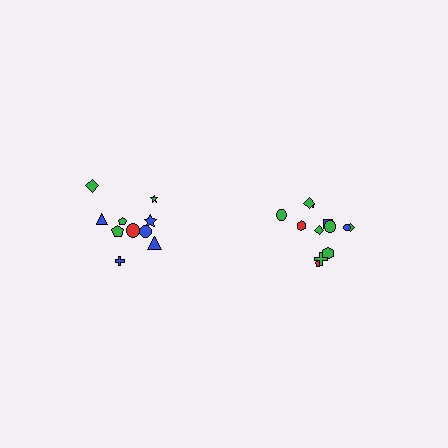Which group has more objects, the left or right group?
The right group.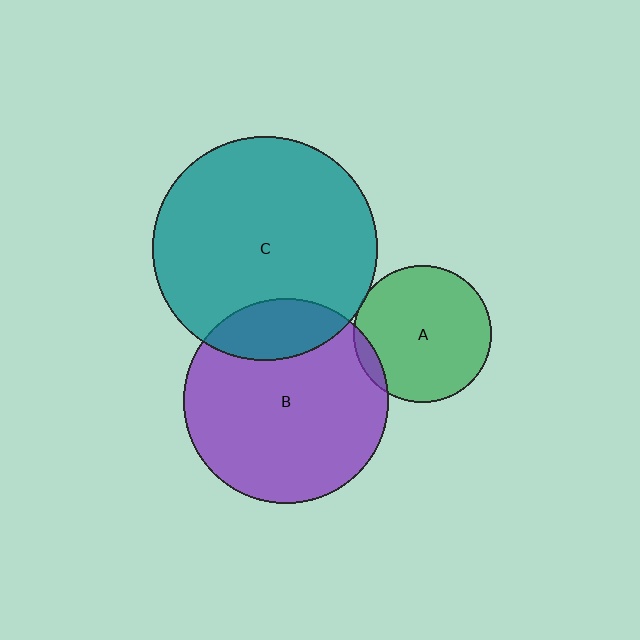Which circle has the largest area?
Circle C (teal).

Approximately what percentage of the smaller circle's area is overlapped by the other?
Approximately 20%.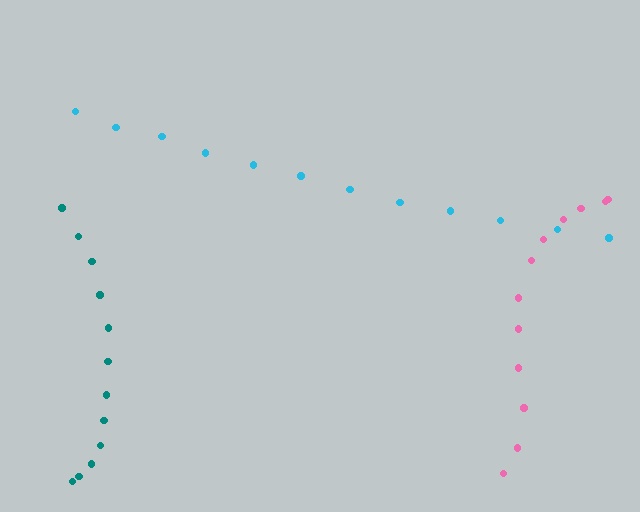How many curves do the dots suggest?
There are 3 distinct paths.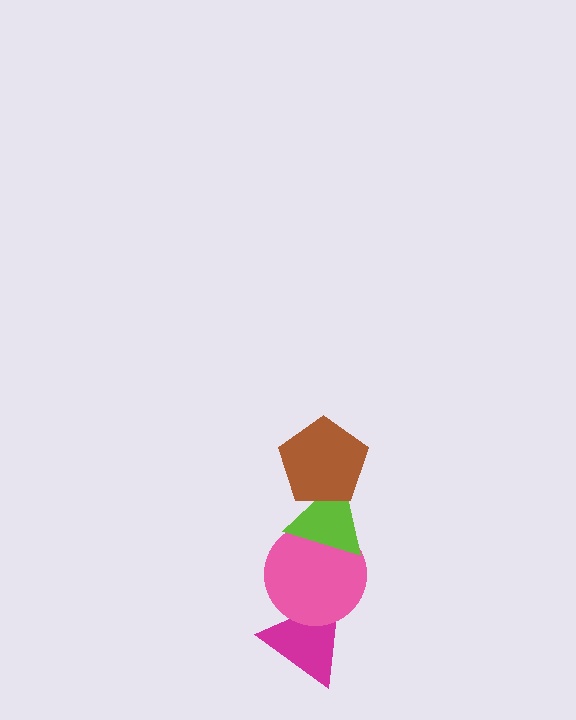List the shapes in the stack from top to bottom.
From top to bottom: the brown pentagon, the lime triangle, the pink circle, the magenta triangle.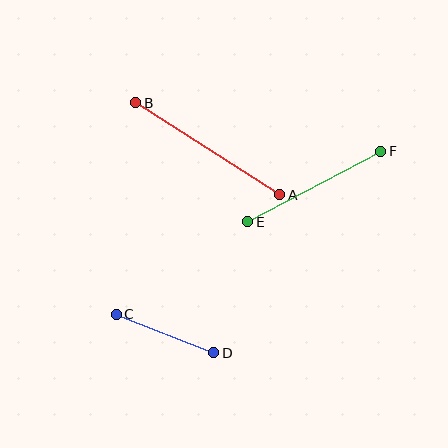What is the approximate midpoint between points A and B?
The midpoint is at approximately (208, 149) pixels.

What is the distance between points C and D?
The distance is approximately 105 pixels.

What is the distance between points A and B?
The distance is approximately 171 pixels.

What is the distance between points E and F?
The distance is approximately 150 pixels.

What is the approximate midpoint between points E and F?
The midpoint is at approximately (314, 186) pixels.